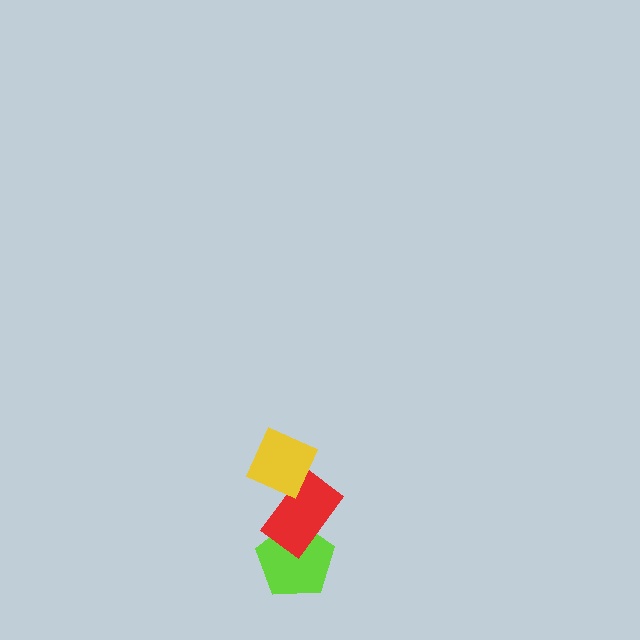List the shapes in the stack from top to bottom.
From top to bottom: the yellow diamond, the red rectangle, the lime pentagon.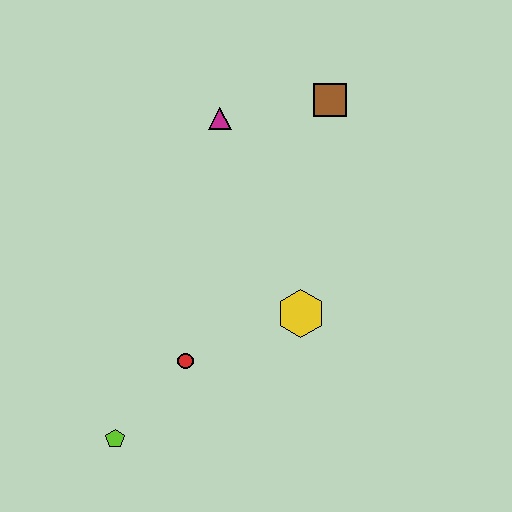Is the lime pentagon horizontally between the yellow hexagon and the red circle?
No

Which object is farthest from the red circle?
The brown square is farthest from the red circle.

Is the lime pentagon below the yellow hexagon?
Yes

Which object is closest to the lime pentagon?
The red circle is closest to the lime pentagon.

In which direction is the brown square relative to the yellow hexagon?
The brown square is above the yellow hexagon.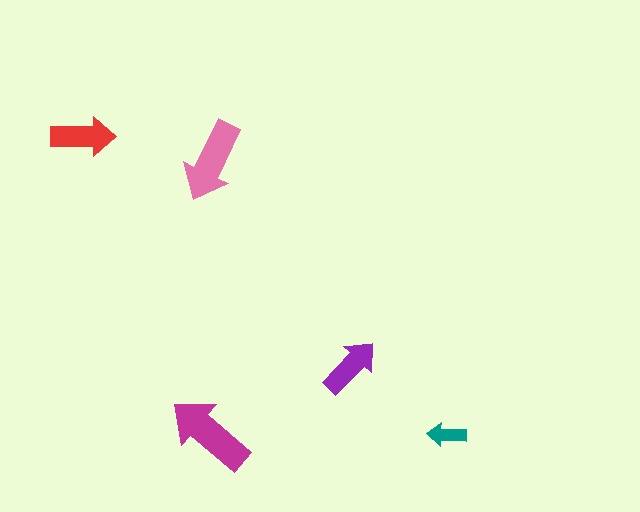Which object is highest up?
The red arrow is topmost.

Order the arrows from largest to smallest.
the magenta one, the pink one, the red one, the purple one, the teal one.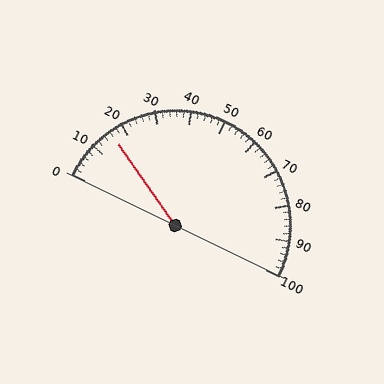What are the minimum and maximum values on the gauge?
The gauge ranges from 0 to 100.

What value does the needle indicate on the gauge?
The needle indicates approximately 16.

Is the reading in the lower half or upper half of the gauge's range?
The reading is in the lower half of the range (0 to 100).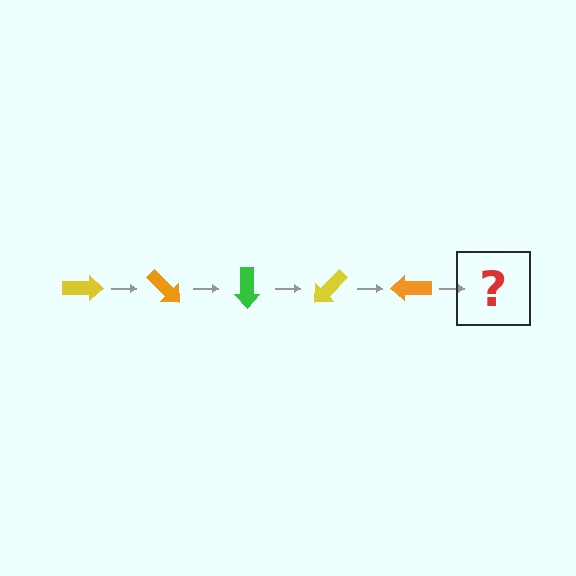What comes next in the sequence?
The next element should be a green arrow, rotated 225 degrees from the start.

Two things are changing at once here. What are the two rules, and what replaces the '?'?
The two rules are that it rotates 45 degrees each step and the color cycles through yellow, orange, and green. The '?' should be a green arrow, rotated 225 degrees from the start.